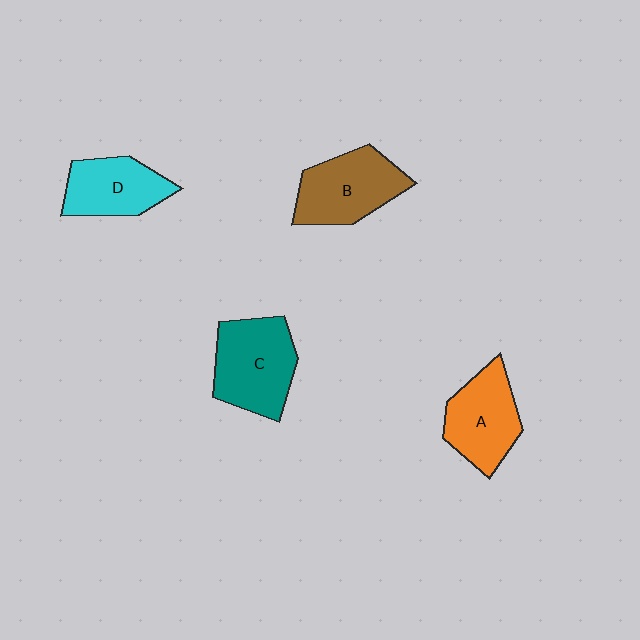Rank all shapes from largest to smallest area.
From largest to smallest: C (teal), B (brown), A (orange), D (cyan).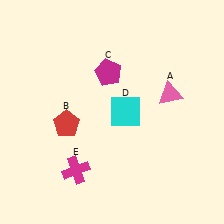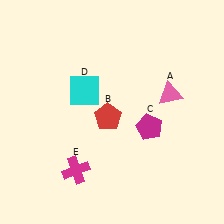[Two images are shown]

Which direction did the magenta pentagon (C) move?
The magenta pentagon (C) moved down.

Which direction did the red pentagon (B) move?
The red pentagon (B) moved right.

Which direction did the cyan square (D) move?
The cyan square (D) moved left.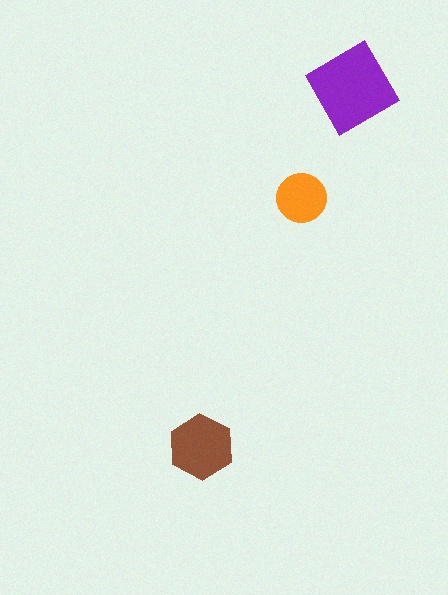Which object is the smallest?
The orange circle.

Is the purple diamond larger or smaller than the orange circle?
Larger.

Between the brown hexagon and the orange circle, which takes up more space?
The brown hexagon.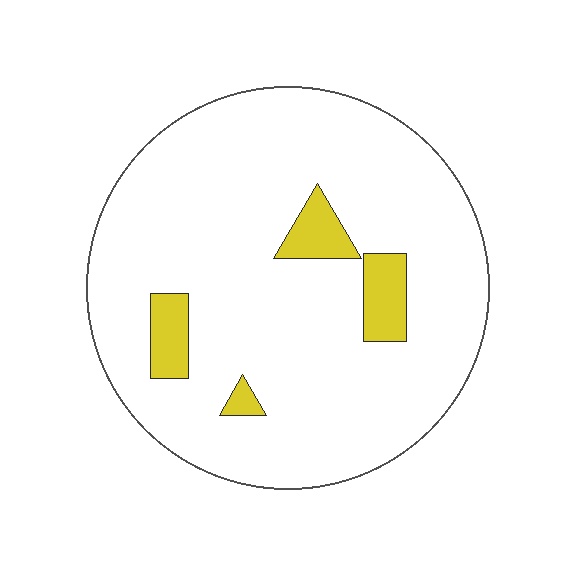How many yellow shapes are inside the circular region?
4.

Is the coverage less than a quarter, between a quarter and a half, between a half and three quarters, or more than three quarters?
Less than a quarter.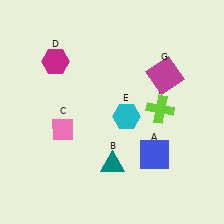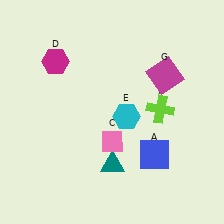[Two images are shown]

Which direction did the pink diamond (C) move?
The pink diamond (C) moved right.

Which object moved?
The pink diamond (C) moved right.